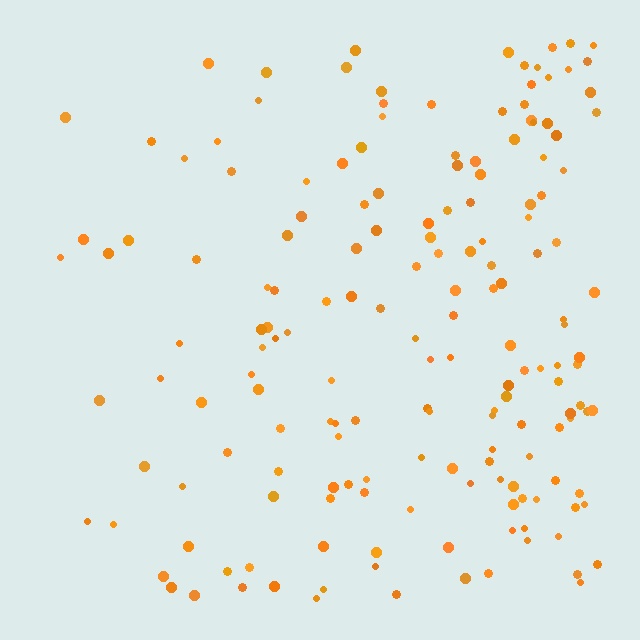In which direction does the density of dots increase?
From left to right, with the right side densest.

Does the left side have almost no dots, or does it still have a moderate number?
Still a moderate number, just noticeably fewer than the right.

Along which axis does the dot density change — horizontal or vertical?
Horizontal.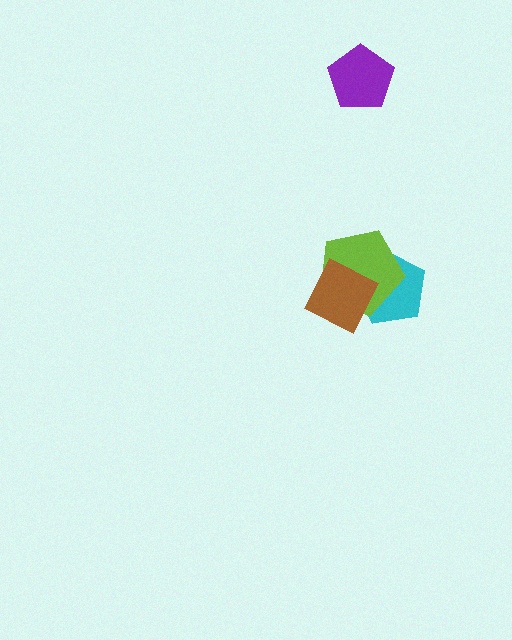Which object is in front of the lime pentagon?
The brown diamond is in front of the lime pentagon.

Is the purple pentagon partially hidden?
No, no other shape covers it.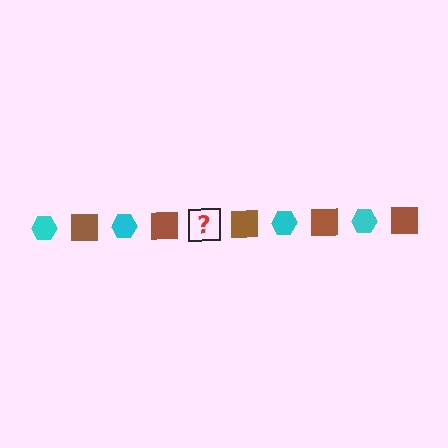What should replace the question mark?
The question mark should be replaced with a cyan hexagon.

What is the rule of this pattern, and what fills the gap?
The rule is that the pattern alternates between cyan hexagon and brown square. The gap should be filled with a cyan hexagon.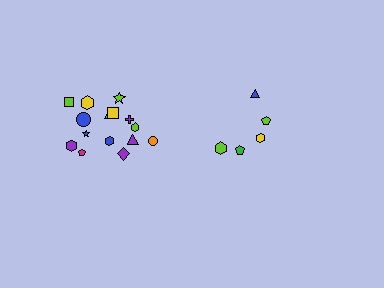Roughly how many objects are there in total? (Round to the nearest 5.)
Roughly 20 objects in total.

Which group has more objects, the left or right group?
The left group.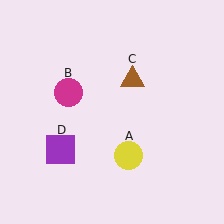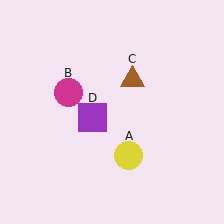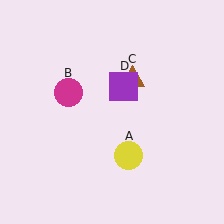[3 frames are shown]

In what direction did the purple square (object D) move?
The purple square (object D) moved up and to the right.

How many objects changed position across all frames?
1 object changed position: purple square (object D).